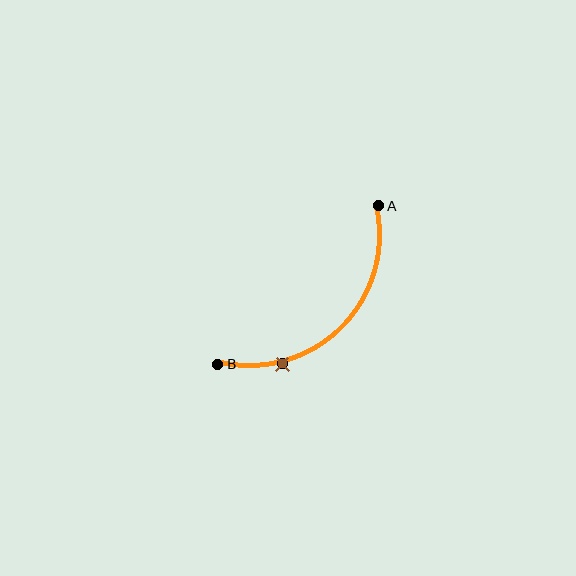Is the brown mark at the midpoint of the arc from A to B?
No. The brown mark lies on the arc but is closer to endpoint B. The arc midpoint would be at the point on the curve equidistant along the arc from both A and B.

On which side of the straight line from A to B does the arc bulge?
The arc bulges below and to the right of the straight line connecting A and B.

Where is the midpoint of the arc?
The arc midpoint is the point on the curve farthest from the straight line joining A and B. It sits below and to the right of that line.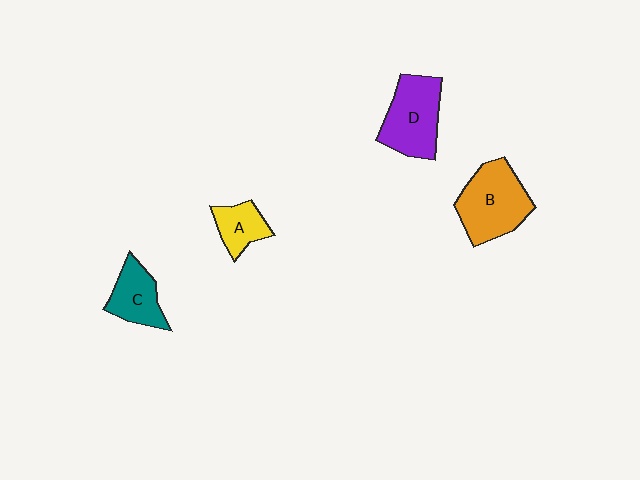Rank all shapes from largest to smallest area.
From largest to smallest: B (orange), D (purple), C (teal), A (yellow).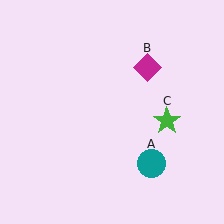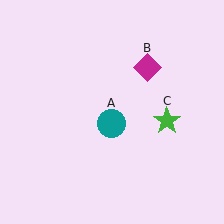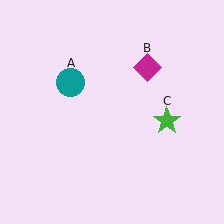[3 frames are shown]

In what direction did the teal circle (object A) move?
The teal circle (object A) moved up and to the left.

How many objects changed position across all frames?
1 object changed position: teal circle (object A).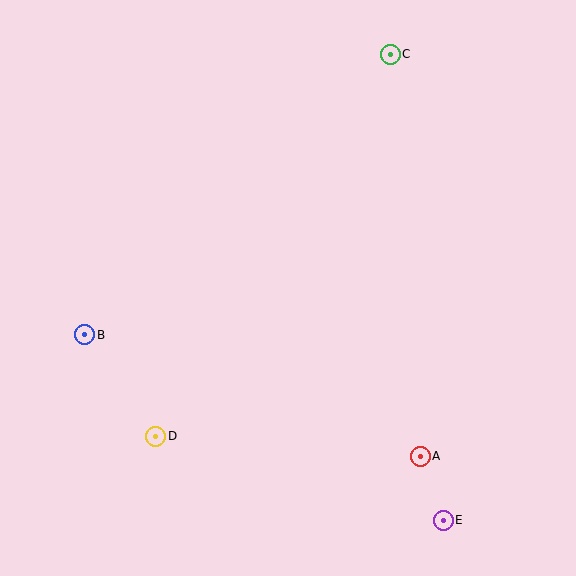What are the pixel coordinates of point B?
Point B is at (85, 335).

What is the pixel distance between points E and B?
The distance between E and B is 404 pixels.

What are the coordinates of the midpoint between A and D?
The midpoint between A and D is at (288, 446).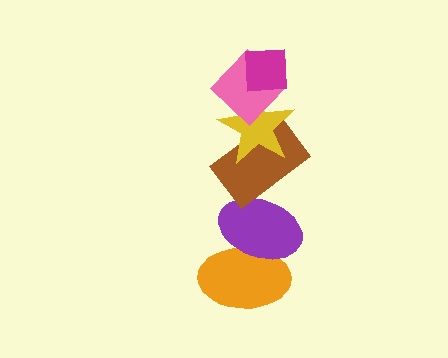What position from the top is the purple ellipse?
The purple ellipse is 5th from the top.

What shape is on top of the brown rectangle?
The yellow star is on top of the brown rectangle.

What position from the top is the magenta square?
The magenta square is 1st from the top.